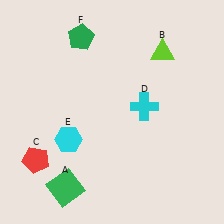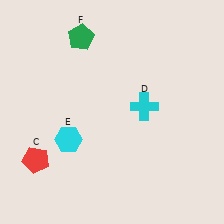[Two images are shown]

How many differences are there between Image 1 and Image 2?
There are 2 differences between the two images.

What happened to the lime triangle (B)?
The lime triangle (B) was removed in Image 2. It was in the top-right area of Image 1.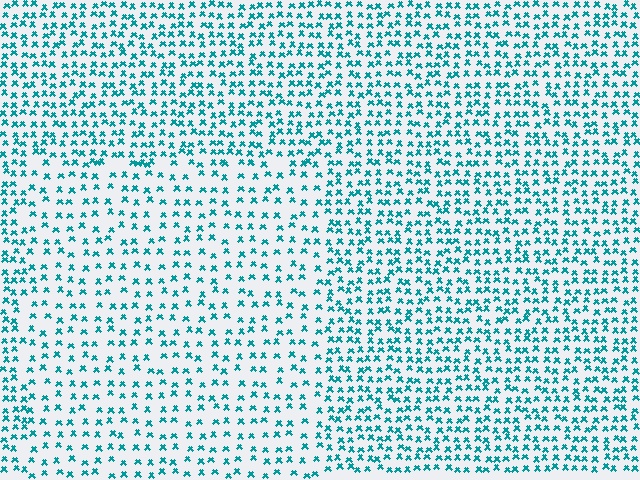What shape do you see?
I see a rectangle.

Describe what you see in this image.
The image contains small teal elements arranged at two different densities. A rectangle-shaped region is visible where the elements are less densely packed than the surrounding area.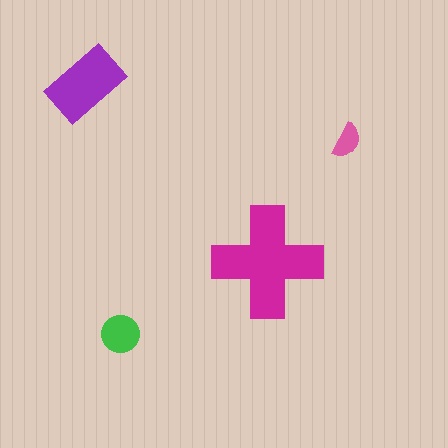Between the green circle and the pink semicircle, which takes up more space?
The green circle.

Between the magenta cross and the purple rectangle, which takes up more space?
The magenta cross.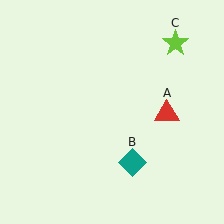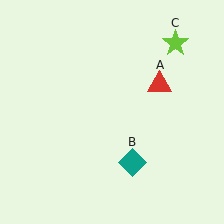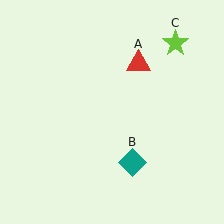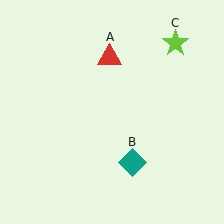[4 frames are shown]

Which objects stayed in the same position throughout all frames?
Teal diamond (object B) and lime star (object C) remained stationary.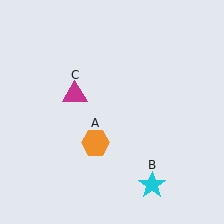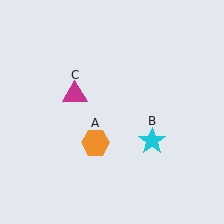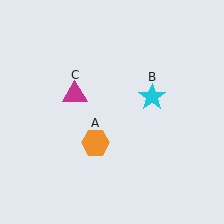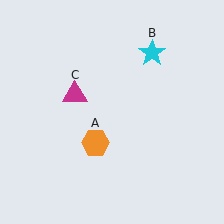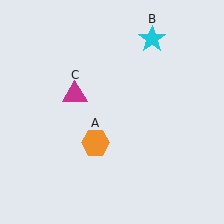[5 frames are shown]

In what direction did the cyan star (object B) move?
The cyan star (object B) moved up.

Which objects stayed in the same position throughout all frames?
Orange hexagon (object A) and magenta triangle (object C) remained stationary.